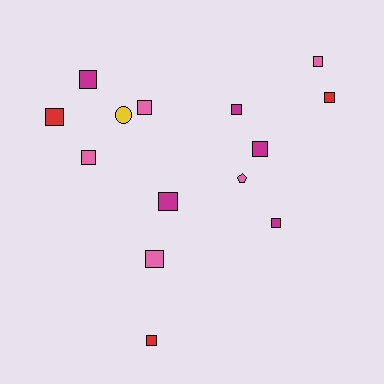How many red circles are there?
There are no red circles.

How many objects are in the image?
There are 14 objects.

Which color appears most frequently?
Magenta, with 5 objects.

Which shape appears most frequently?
Square, with 12 objects.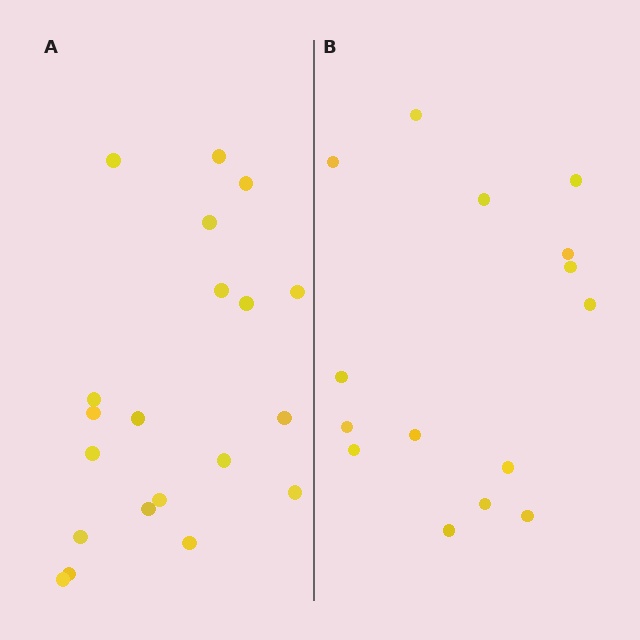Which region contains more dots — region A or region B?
Region A (the left region) has more dots.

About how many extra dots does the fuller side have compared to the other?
Region A has about 5 more dots than region B.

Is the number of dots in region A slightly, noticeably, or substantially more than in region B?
Region A has noticeably more, but not dramatically so. The ratio is roughly 1.3 to 1.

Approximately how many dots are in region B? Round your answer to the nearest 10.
About 20 dots. (The exact count is 15, which rounds to 20.)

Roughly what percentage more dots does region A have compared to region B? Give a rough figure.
About 35% more.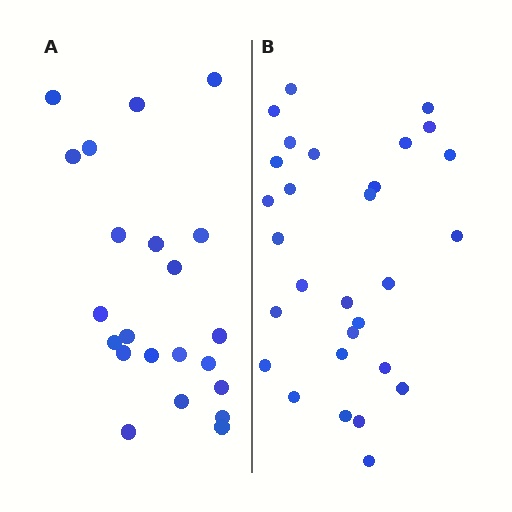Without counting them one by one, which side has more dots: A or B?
Region B (the right region) has more dots.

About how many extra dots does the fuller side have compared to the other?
Region B has roughly 8 or so more dots than region A.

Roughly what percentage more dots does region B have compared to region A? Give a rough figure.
About 30% more.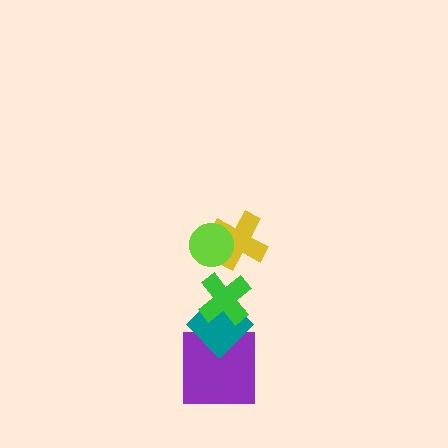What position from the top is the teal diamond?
The teal diamond is 4th from the top.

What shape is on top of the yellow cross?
The lime circle is on top of the yellow cross.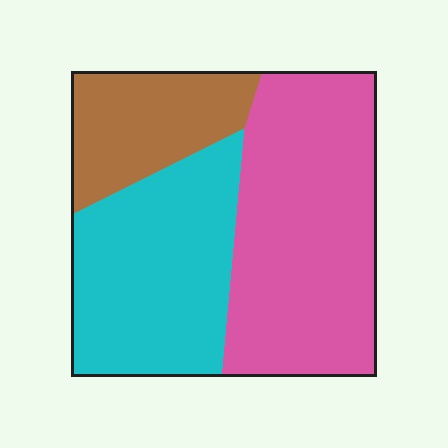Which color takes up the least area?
Brown, at roughly 20%.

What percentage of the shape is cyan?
Cyan covers 35% of the shape.